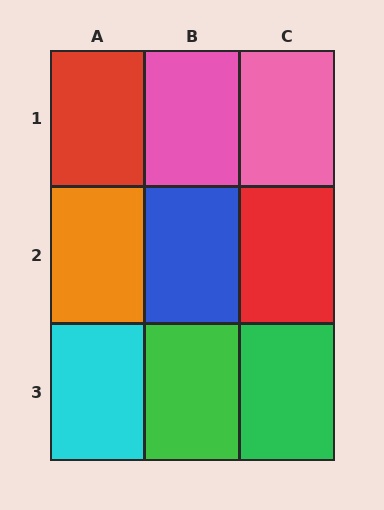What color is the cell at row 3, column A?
Cyan.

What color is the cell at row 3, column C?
Green.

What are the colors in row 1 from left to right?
Red, pink, pink.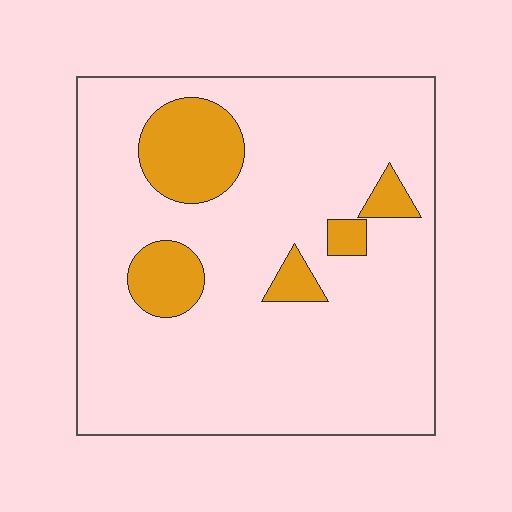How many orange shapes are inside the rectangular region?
5.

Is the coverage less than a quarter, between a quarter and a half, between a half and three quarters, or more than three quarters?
Less than a quarter.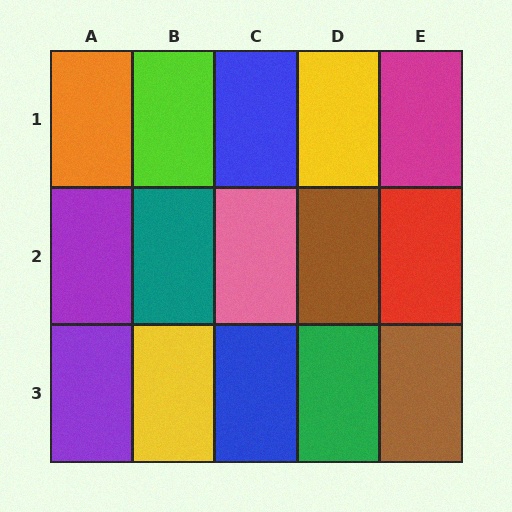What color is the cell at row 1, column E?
Magenta.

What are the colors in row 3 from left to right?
Purple, yellow, blue, green, brown.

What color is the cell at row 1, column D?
Yellow.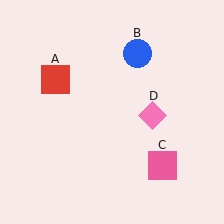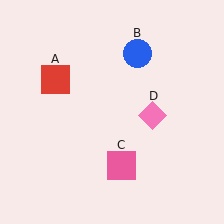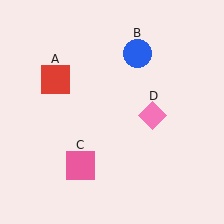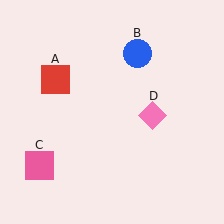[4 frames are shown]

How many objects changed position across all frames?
1 object changed position: pink square (object C).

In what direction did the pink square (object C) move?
The pink square (object C) moved left.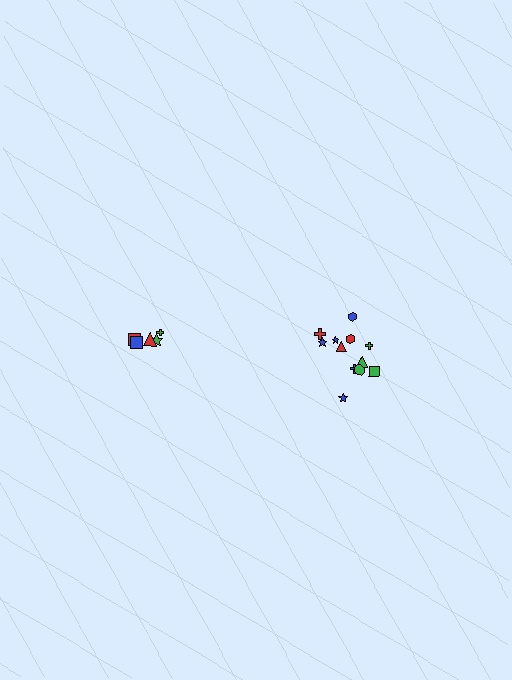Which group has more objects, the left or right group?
The right group.